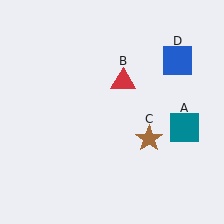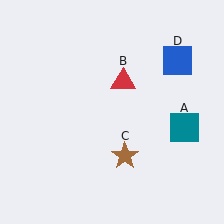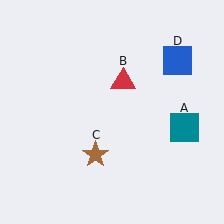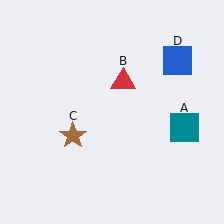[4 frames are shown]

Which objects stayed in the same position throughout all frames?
Teal square (object A) and red triangle (object B) and blue square (object D) remained stationary.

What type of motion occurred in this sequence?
The brown star (object C) rotated clockwise around the center of the scene.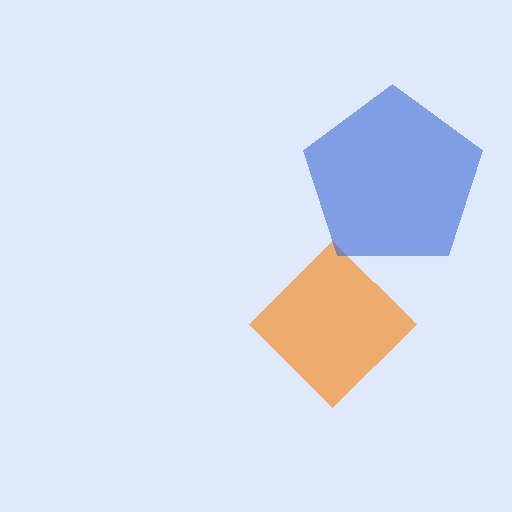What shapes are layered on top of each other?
The layered shapes are: an orange diamond, a blue pentagon.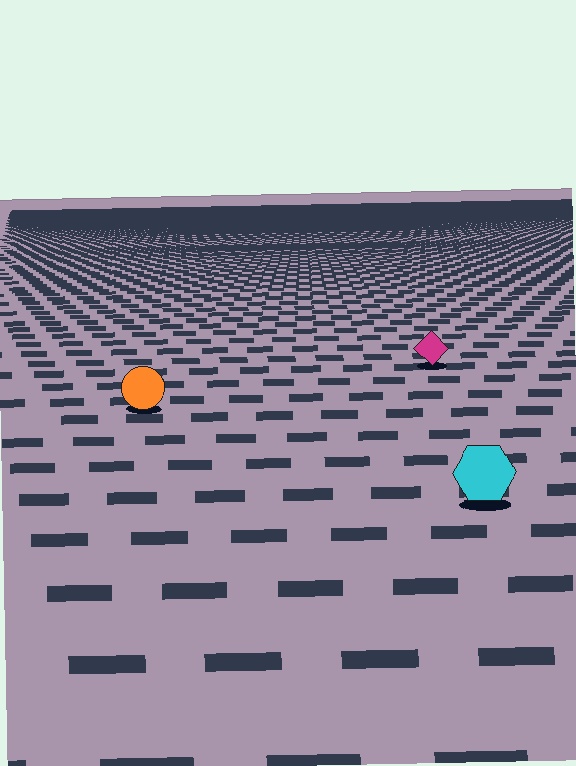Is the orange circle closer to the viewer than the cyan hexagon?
No. The cyan hexagon is closer — you can tell from the texture gradient: the ground texture is coarser near it.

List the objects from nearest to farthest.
From nearest to farthest: the cyan hexagon, the orange circle, the magenta diamond.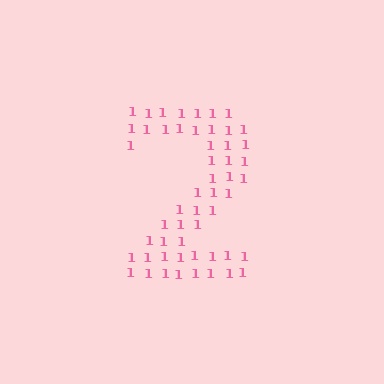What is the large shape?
The large shape is the digit 2.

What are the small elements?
The small elements are digit 1's.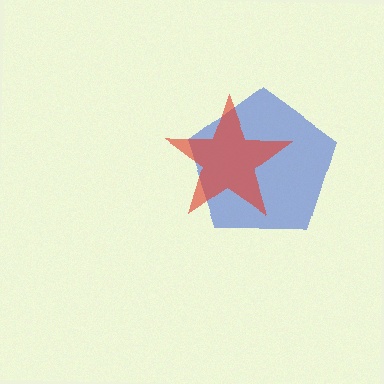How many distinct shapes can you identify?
There are 2 distinct shapes: a blue pentagon, a red star.